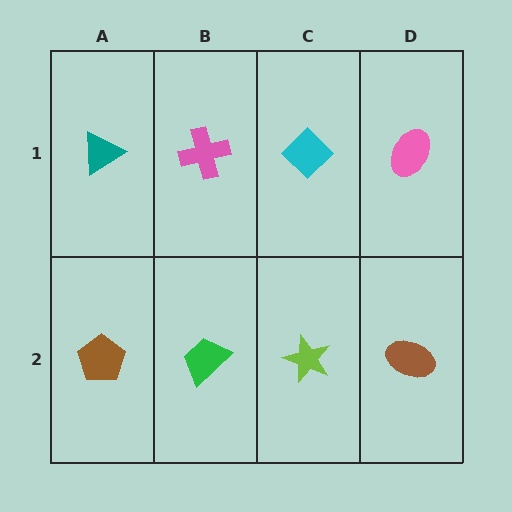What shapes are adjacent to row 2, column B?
A pink cross (row 1, column B), a brown pentagon (row 2, column A), a lime star (row 2, column C).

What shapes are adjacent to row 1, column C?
A lime star (row 2, column C), a pink cross (row 1, column B), a pink ellipse (row 1, column D).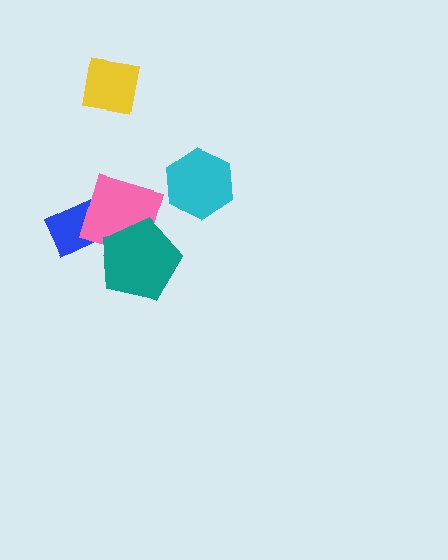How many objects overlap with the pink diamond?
2 objects overlap with the pink diamond.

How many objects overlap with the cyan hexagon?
0 objects overlap with the cyan hexagon.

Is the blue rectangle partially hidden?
Yes, it is partially covered by another shape.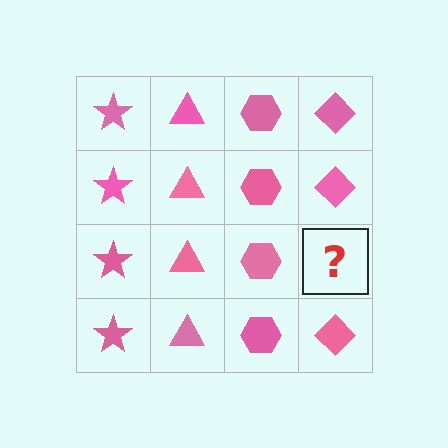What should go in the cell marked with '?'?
The missing cell should contain a pink diamond.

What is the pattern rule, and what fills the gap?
The rule is that each column has a consistent shape. The gap should be filled with a pink diamond.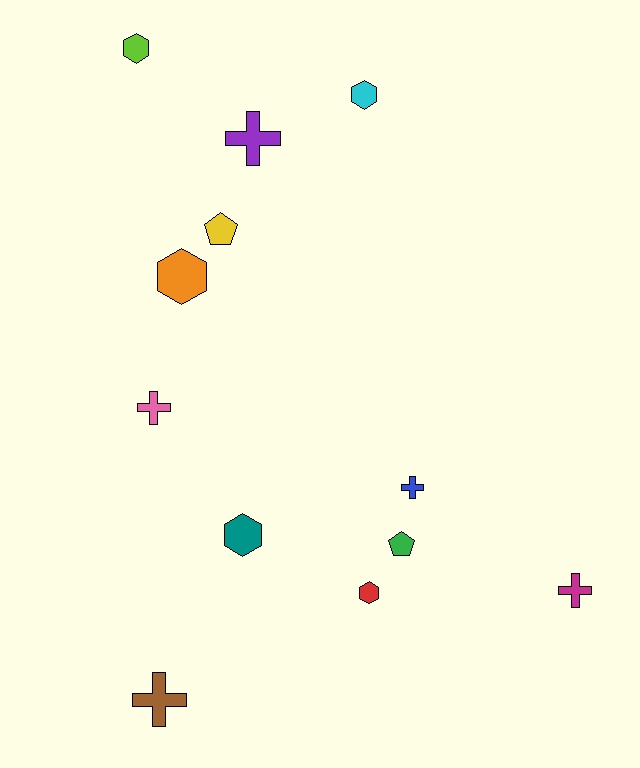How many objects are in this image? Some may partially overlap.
There are 12 objects.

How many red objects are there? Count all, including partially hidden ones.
There is 1 red object.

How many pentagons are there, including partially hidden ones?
There are 2 pentagons.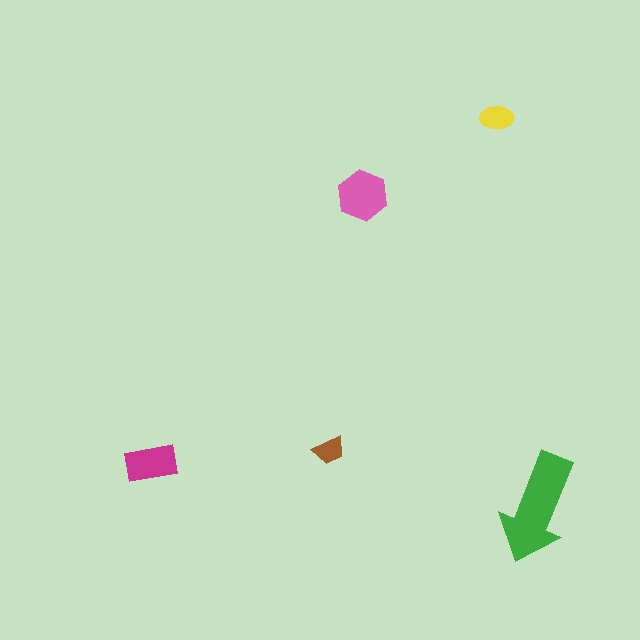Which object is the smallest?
The brown trapezoid.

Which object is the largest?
The green arrow.